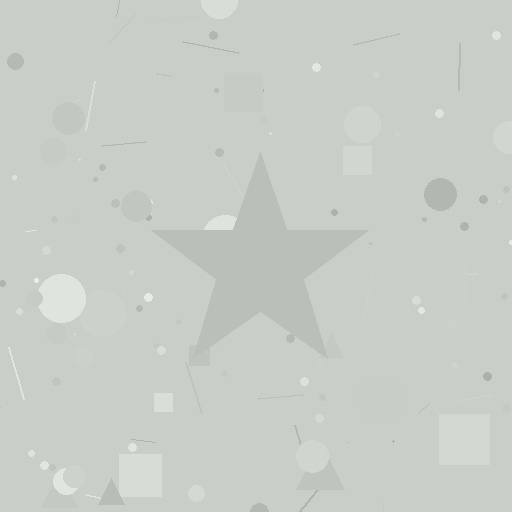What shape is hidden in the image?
A star is hidden in the image.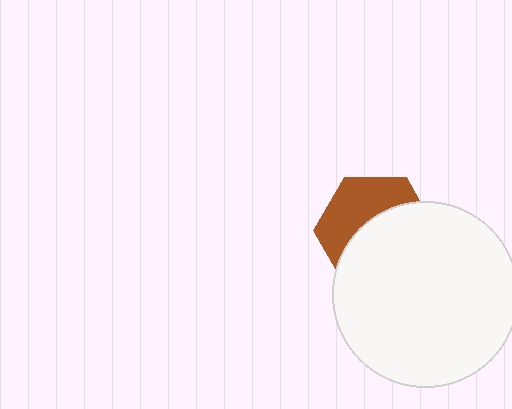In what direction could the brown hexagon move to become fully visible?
The brown hexagon could move up. That would shift it out from behind the white circle entirely.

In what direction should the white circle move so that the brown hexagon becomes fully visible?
The white circle should move down. That is the shortest direction to clear the overlap and leave the brown hexagon fully visible.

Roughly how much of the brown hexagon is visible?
A small part of it is visible (roughly 42%).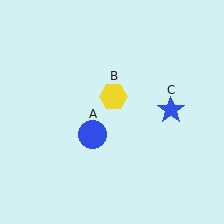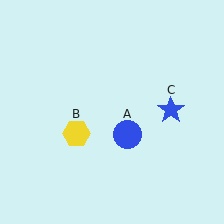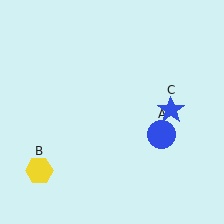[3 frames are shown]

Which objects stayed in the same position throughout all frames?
Blue star (object C) remained stationary.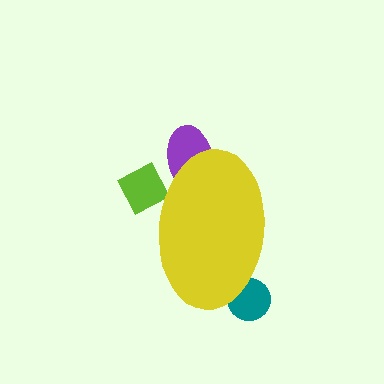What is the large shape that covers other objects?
A yellow ellipse.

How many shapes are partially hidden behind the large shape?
3 shapes are partially hidden.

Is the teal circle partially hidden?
Yes, the teal circle is partially hidden behind the yellow ellipse.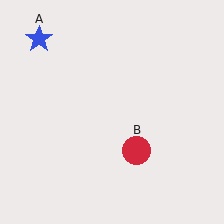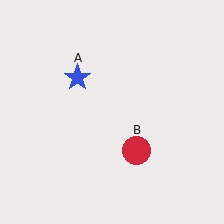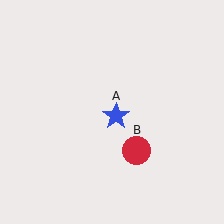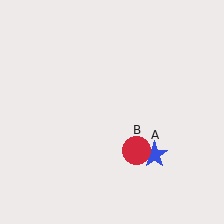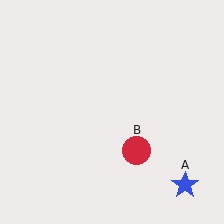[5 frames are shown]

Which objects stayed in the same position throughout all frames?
Red circle (object B) remained stationary.